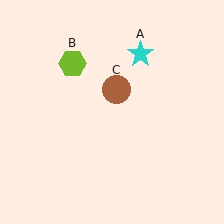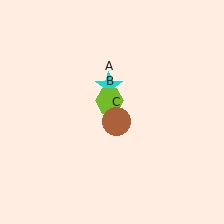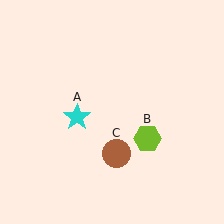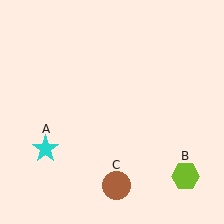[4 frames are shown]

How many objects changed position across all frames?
3 objects changed position: cyan star (object A), lime hexagon (object B), brown circle (object C).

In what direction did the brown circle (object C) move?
The brown circle (object C) moved down.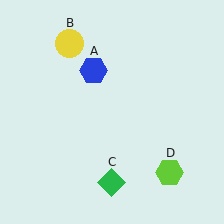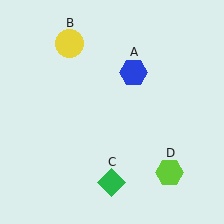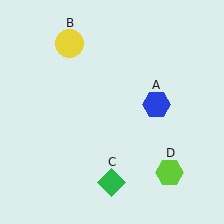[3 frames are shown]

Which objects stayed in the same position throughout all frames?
Yellow circle (object B) and green diamond (object C) and lime hexagon (object D) remained stationary.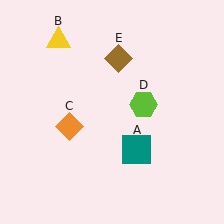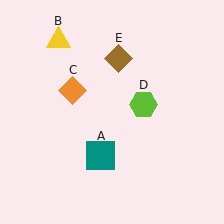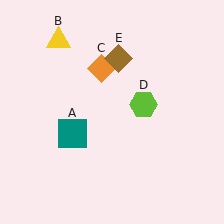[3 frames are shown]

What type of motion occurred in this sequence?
The teal square (object A), orange diamond (object C) rotated clockwise around the center of the scene.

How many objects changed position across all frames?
2 objects changed position: teal square (object A), orange diamond (object C).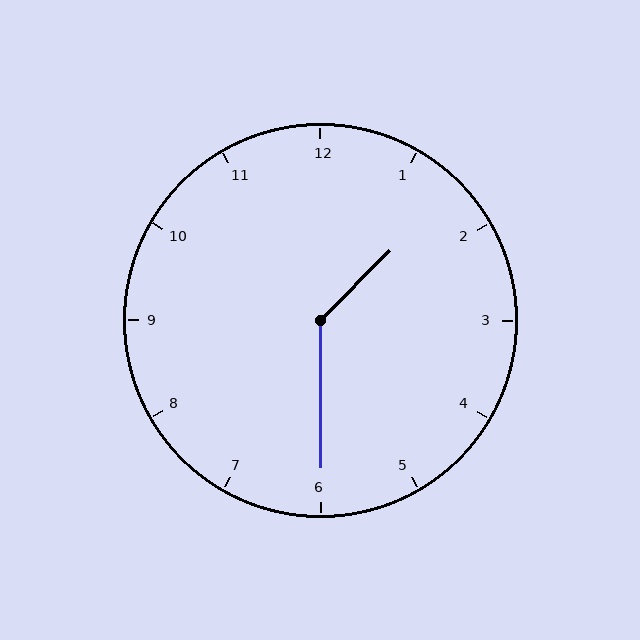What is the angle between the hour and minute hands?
Approximately 135 degrees.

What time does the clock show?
1:30.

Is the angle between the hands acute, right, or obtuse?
It is obtuse.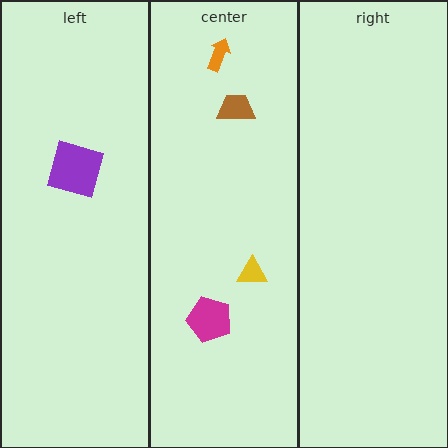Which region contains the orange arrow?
The center region.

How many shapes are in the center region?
4.